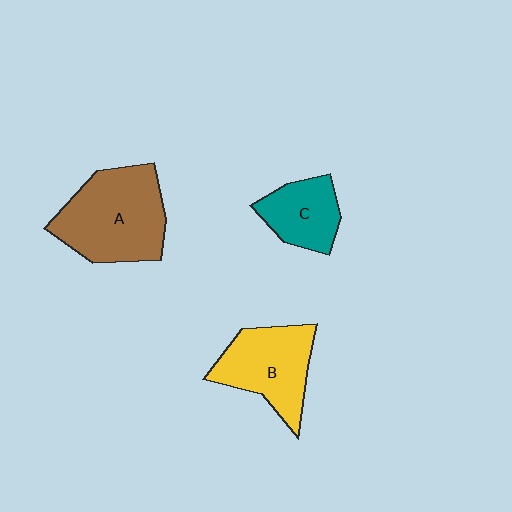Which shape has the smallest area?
Shape C (teal).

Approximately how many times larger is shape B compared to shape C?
Approximately 1.4 times.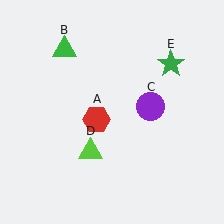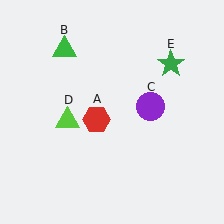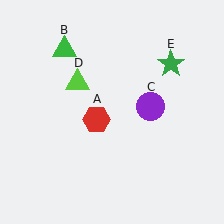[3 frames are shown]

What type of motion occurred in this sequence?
The lime triangle (object D) rotated clockwise around the center of the scene.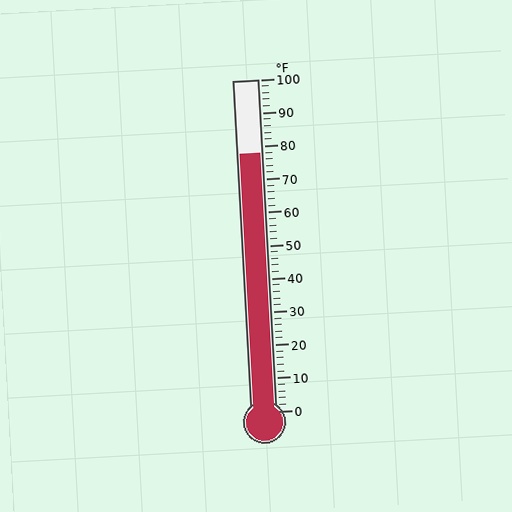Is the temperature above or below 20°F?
The temperature is above 20°F.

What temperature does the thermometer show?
The thermometer shows approximately 78°F.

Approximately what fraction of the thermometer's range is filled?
The thermometer is filled to approximately 80% of its range.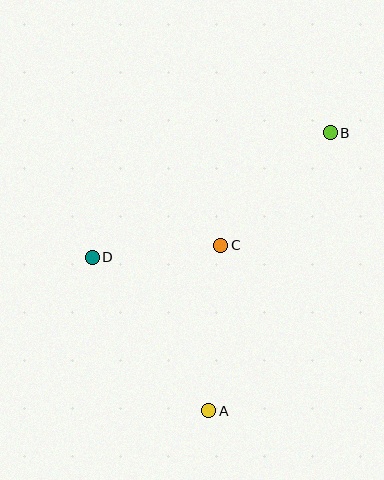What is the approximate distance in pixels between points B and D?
The distance between B and D is approximately 269 pixels.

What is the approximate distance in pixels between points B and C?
The distance between B and C is approximately 157 pixels.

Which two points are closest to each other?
Points C and D are closest to each other.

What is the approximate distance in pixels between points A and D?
The distance between A and D is approximately 193 pixels.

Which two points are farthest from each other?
Points A and B are farthest from each other.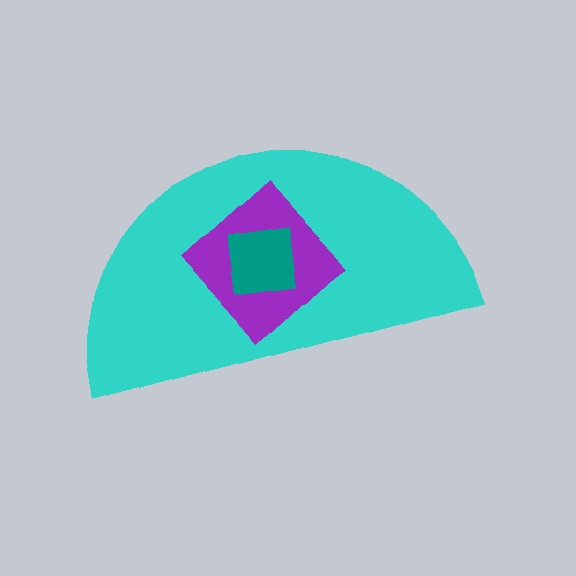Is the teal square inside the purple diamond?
Yes.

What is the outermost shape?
The cyan semicircle.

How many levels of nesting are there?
3.